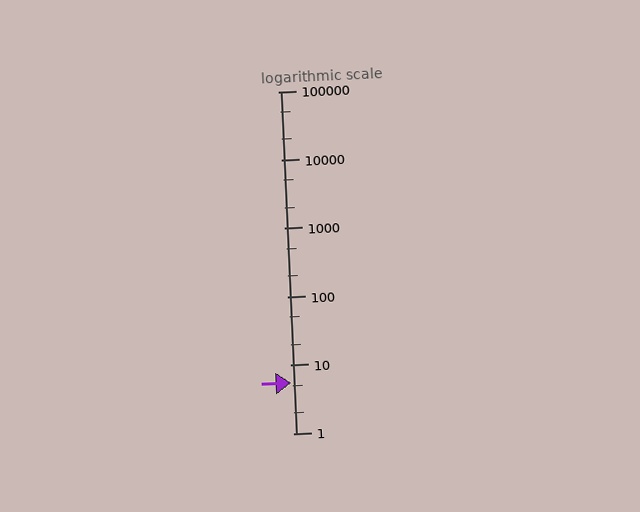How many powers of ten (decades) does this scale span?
The scale spans 5 decades, from 1 to 100000.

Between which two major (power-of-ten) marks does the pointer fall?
The pointer is between 1 and 10.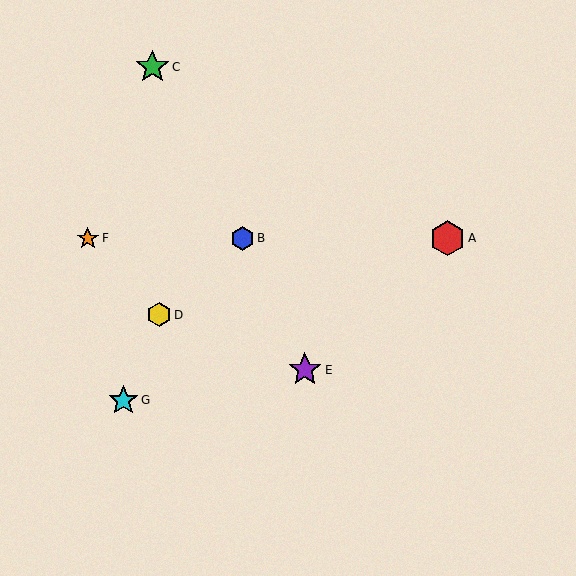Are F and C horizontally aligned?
No, F is at y≈238 and C is at y≈67.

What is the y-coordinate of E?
Object E is at y≈370.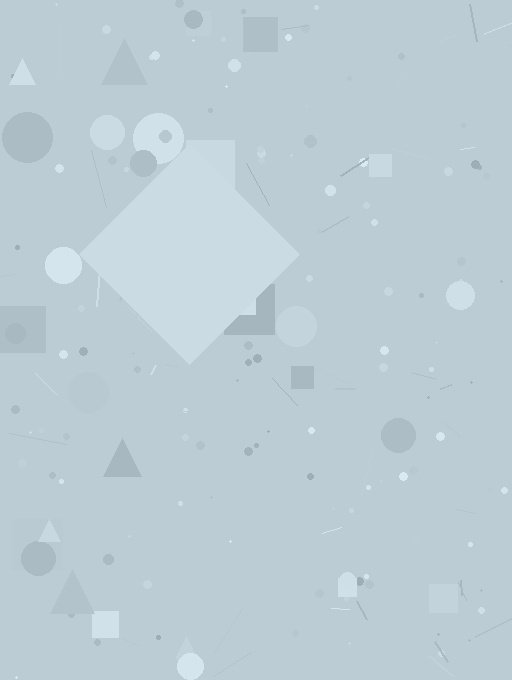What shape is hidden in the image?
A diamond is hidden in the image.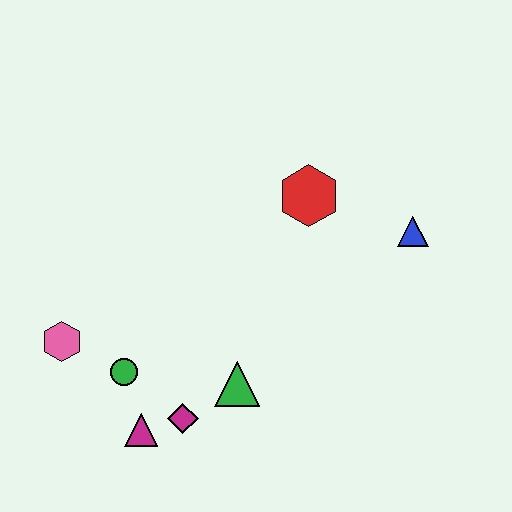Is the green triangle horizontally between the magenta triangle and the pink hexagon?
No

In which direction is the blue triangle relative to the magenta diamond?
The blue triangle is to the right of the magenta diamond.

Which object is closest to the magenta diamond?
The magenta triangle is closest to the magenta diamond.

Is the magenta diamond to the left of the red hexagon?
Yes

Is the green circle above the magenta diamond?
Yes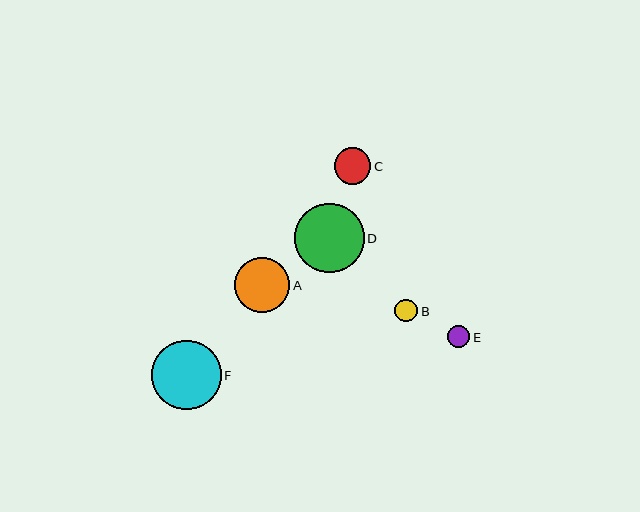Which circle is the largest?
Circle F is the largest with a size of approximately 70 pixels.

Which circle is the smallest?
Circle E is the smallest with a size of approximately 22 pixels.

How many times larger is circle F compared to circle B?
Circle F is approximately 3.1 times the size of circle B.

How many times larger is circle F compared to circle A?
Circle F is approximately 1.3 times the size of circle A.